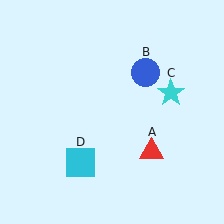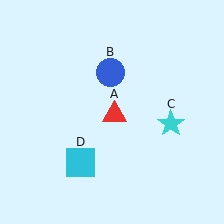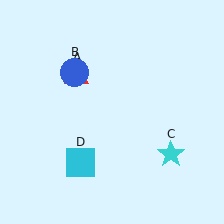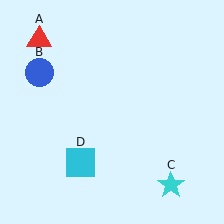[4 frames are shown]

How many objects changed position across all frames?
3 objects changed position: red triangle (object A), blue circle (object B), cyan star (object C).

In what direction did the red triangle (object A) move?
The red triangle (object A) moved up and to the left.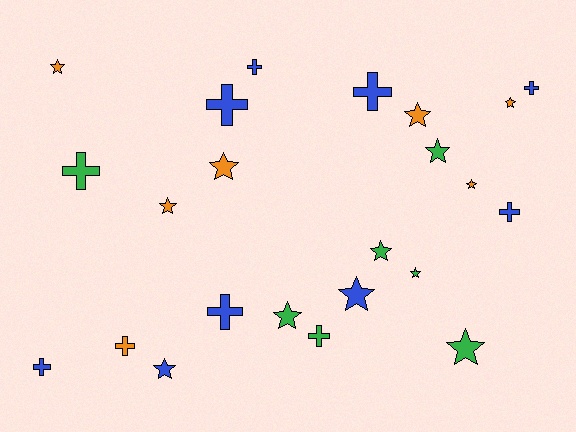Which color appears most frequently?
Blue, with 9 objects.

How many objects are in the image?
There are 23 objects.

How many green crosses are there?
There are 2 green crosses.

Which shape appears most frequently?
Star, with 13 objects.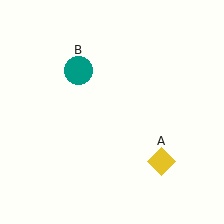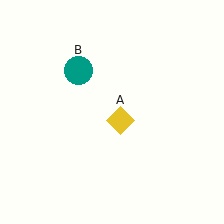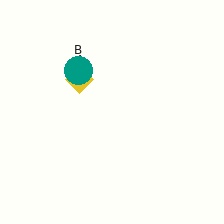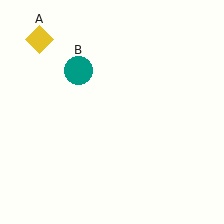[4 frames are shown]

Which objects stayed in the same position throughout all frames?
Teal circle (object B) remained stationary.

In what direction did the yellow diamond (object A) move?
The yellow diamond (object A) moved up and to the left.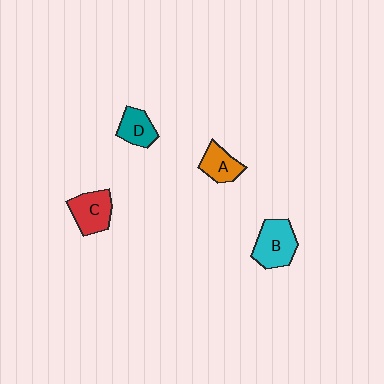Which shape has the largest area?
Shape B (cyan).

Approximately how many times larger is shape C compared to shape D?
Approximately 1.3 times.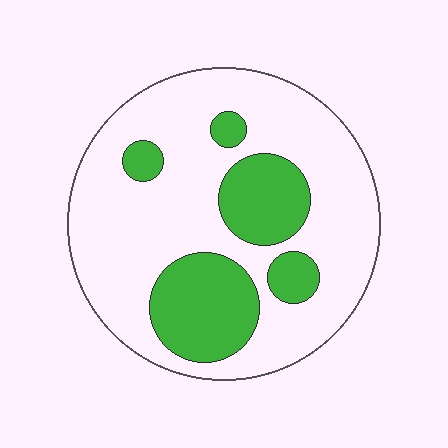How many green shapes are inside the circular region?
5.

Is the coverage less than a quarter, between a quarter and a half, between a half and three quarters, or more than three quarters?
Between a quarter and a half.